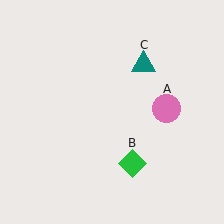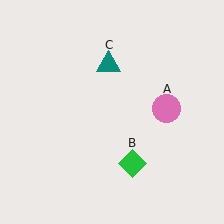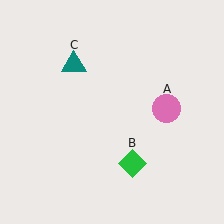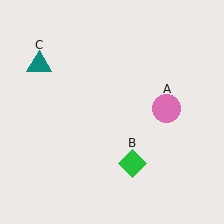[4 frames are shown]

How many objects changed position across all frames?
1 object changed position: teal triangle (object C).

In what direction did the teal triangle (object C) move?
The teal triangle (object C) moved left.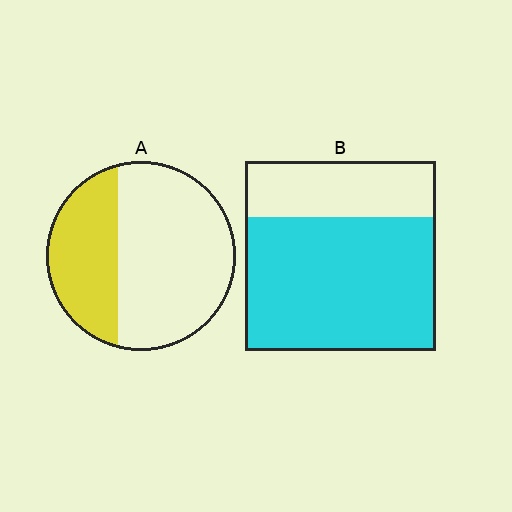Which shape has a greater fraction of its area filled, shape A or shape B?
Shape B.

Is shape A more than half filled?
No.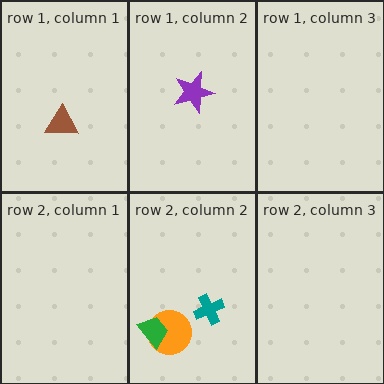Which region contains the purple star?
The row 1, column 2 region.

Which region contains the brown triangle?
The row 1, column 1 region.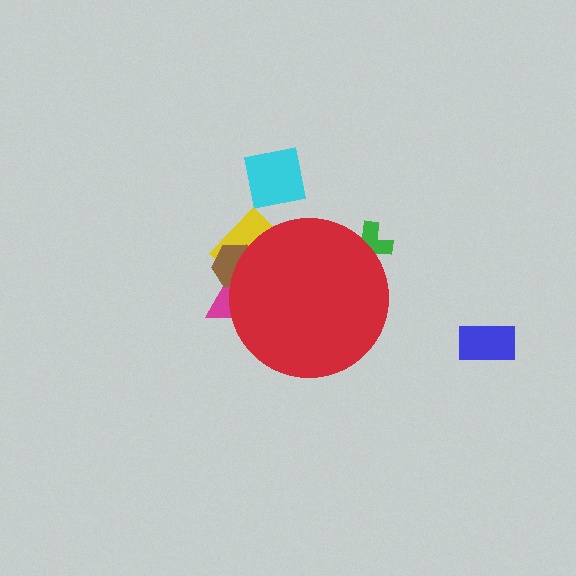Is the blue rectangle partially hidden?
No, the blue rectangle is fully visible.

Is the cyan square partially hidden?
No, the cyan square is fully visible.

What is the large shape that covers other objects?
A red circle.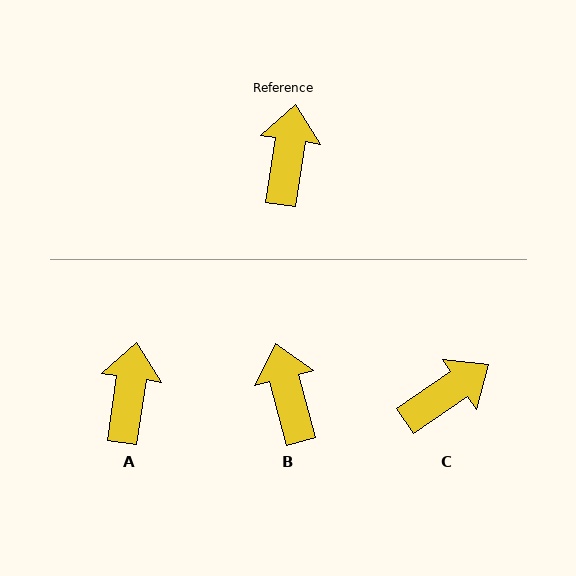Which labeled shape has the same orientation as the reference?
A.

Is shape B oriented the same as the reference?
No, it is off by about 23 degrees.